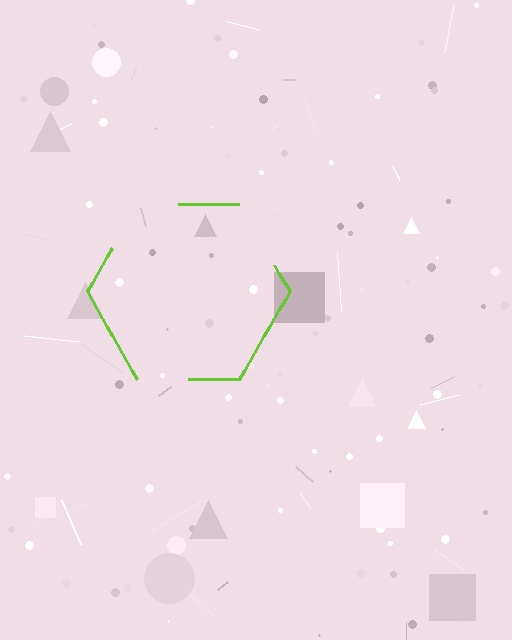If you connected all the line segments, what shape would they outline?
They would outline a hexagon.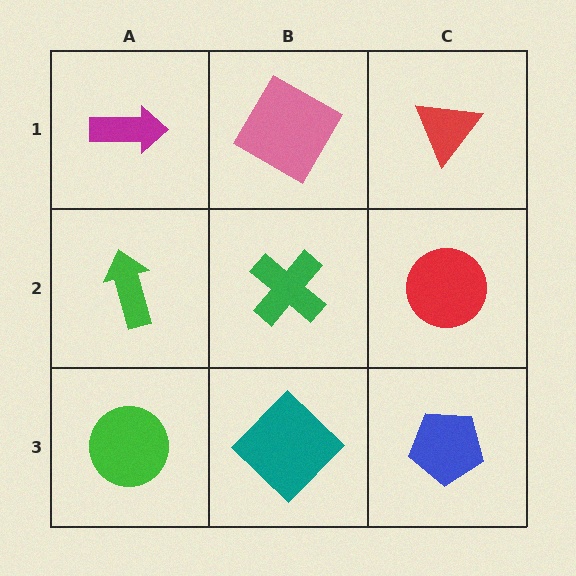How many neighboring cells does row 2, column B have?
4.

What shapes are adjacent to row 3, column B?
A green cross (row 2, column B), a green circle (row 3, column A), a blue pentagon (row 3, column C).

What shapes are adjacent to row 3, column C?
A red circle (row 2, column C), a teal diamond (row 3, column B).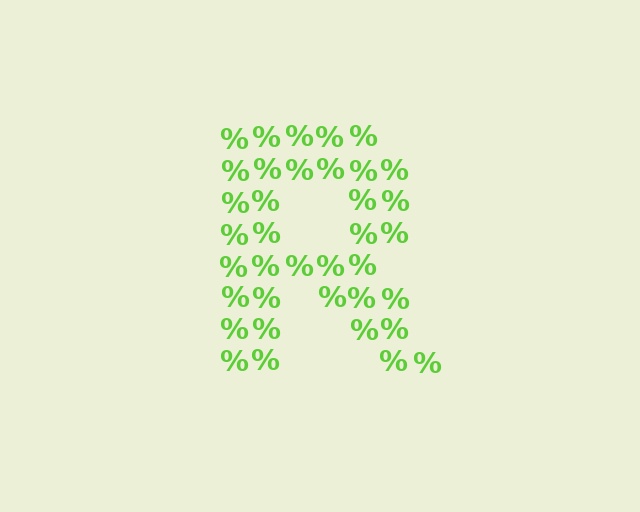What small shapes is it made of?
It is made of small percent signs.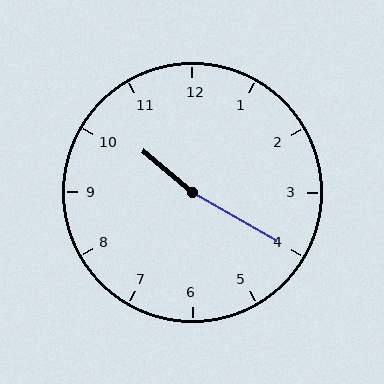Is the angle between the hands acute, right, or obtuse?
It is obtuse.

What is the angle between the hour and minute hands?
Approximately 170 degrees.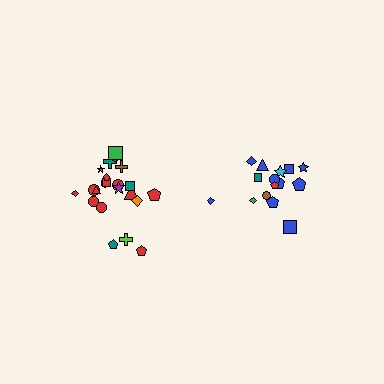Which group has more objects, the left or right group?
The left group.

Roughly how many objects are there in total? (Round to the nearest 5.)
Roughly 35 objects in total.